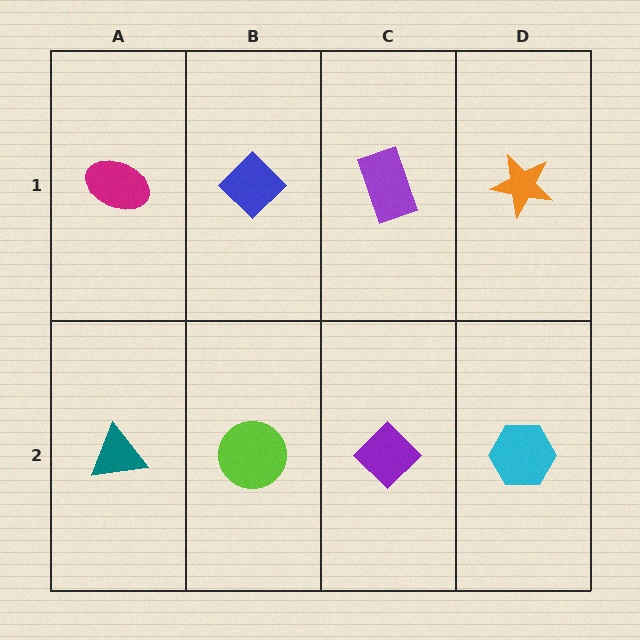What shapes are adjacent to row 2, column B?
A blue diamond (row 1, column B), a teal triangle (row 2, column A), a purple diamond (row 2, column C).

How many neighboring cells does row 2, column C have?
3.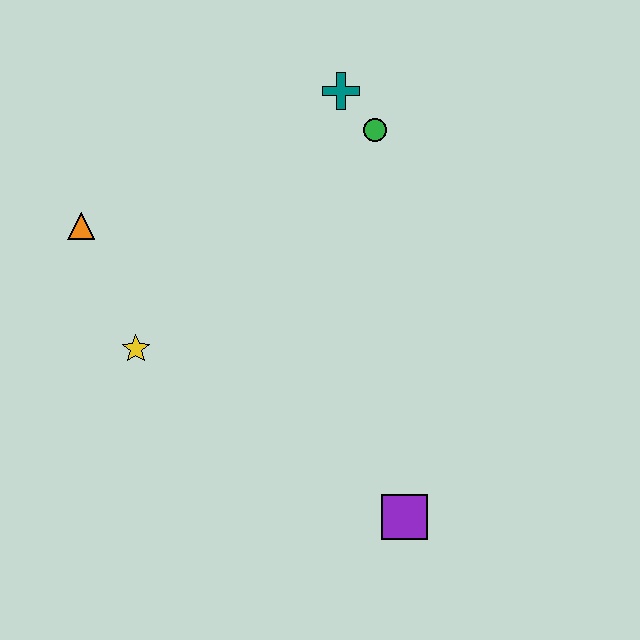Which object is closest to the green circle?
The teal cross is closest to the green circle.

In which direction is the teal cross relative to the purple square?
The teal cross is above the purple square.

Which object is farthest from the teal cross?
The purple square is farthest from the teal cross.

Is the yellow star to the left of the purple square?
Yes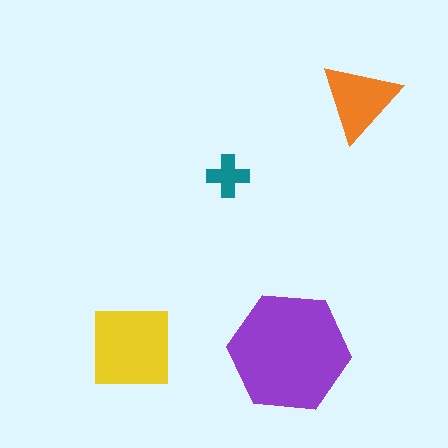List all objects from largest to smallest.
The purple hexagon, the yellow square, the orange triangle, the teal cross.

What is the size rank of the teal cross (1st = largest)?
4th.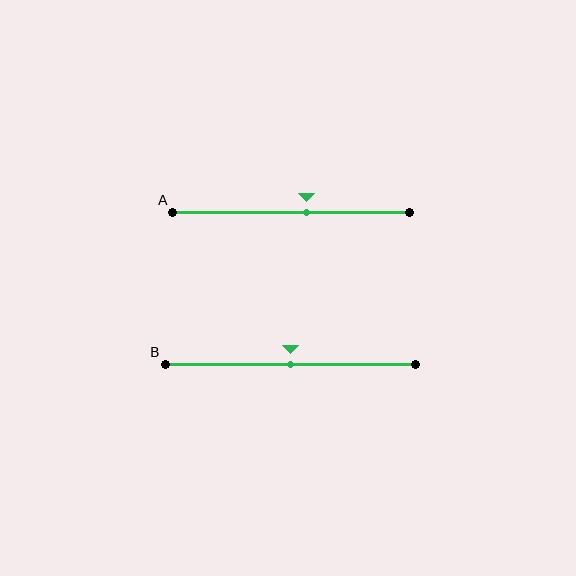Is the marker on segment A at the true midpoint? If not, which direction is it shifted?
No, the marker on segment A is shifted to the right by about 6% of the segment length.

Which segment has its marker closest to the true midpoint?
Segment B has its marker closest to the true midpoint.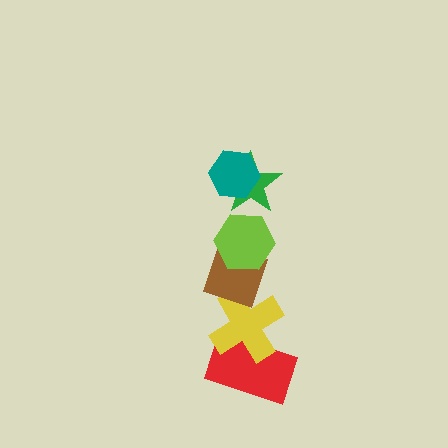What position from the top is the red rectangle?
The red rectangle is 6th from the top.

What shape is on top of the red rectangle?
The yellow cross is on top of the red rectangle.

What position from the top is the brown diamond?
The brown diamond is 4th from the top.